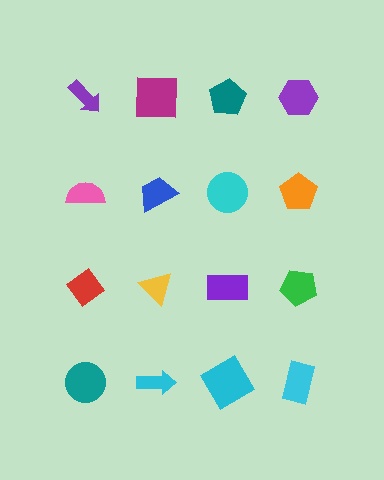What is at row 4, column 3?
A cyan diamond.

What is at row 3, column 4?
A green pentagon.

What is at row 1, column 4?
A purple hexagon.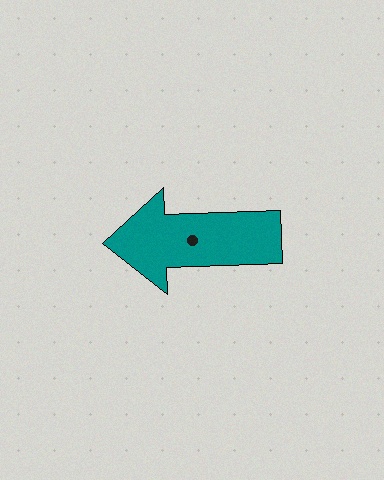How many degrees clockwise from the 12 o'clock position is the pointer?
Approximately 268 degrees.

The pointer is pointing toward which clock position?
Roughly 9 o'clock.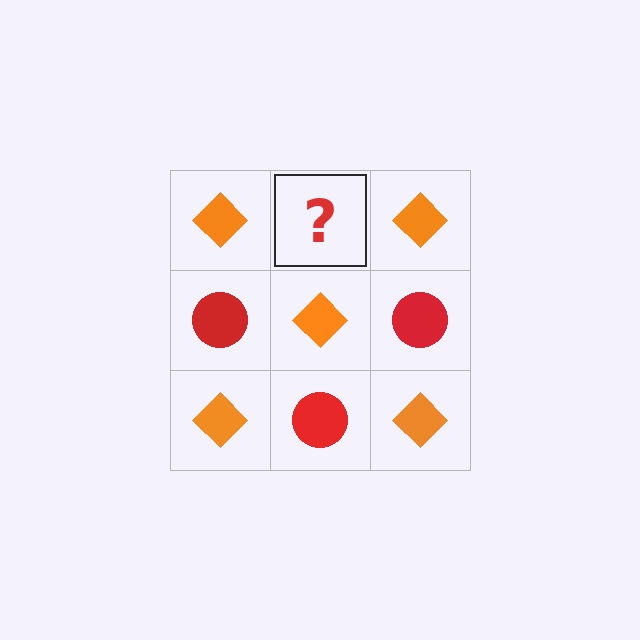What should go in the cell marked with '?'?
The missing cell should contain a red circle.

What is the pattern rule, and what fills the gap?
The rule is that it alternates orange diamond and red circle in a checkerboard pattern. The gap should be filled with a red circle.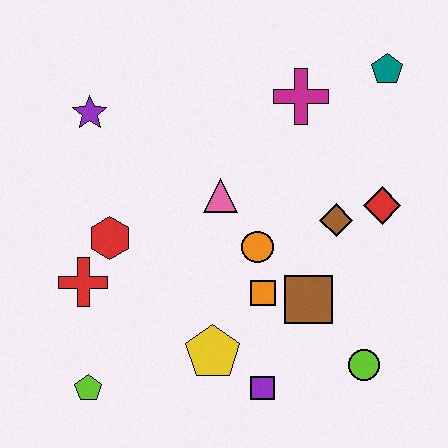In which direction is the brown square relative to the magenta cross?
The brown square is below the magenta cross.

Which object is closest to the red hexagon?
The red cross is closest to the red hexagon.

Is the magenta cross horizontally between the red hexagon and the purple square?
No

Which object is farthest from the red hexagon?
The teal pentagon is farthest from the red hexagon.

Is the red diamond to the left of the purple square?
No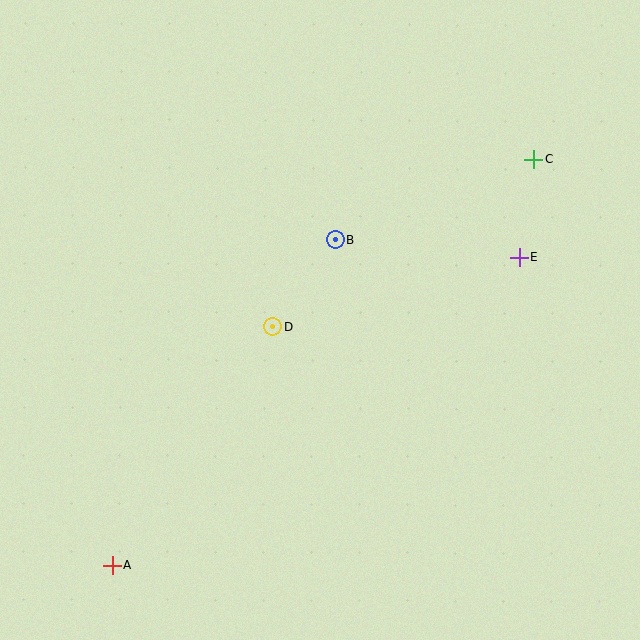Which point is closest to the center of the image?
Point D at (273, 326) is closest to the center.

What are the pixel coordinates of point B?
Point B is at (336, 240).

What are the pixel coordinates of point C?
Point C is at (533, 159).